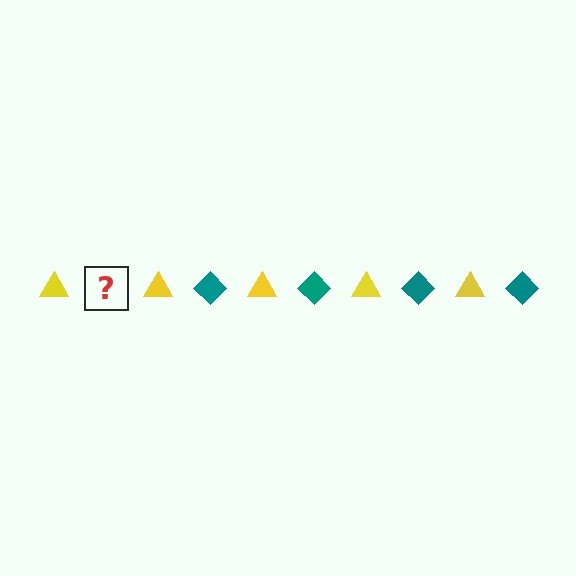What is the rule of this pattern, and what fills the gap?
The rule is that the pattern alternates between yellow triangle and teal diamond. The gap should be filled with a teal diamond.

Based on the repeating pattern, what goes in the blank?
The blank should be a teal diamond.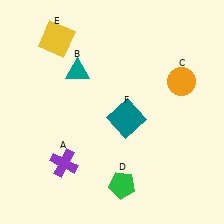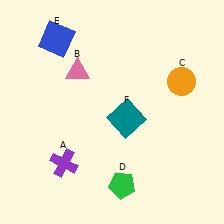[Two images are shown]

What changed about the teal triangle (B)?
In Image 1, B is teal. In Image 2, it changed to pink.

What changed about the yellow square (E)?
In Image 1, E is yellow. In Image 2, it changed to blue.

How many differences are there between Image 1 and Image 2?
There are 2 differences between the two images.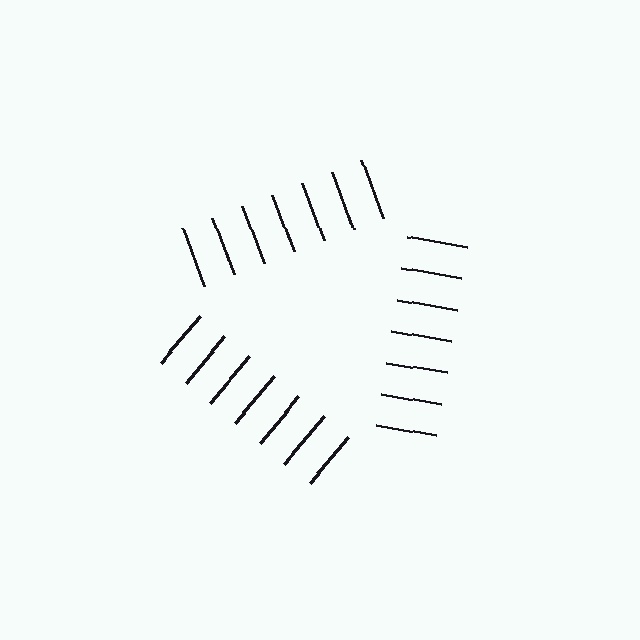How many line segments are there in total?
21 — 7 along each of the 3 edges.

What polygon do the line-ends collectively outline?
An illusory triangle — the line segments terminate on its edges but no continuous stroke is drawn.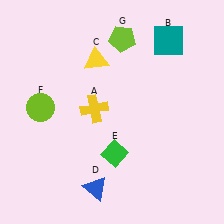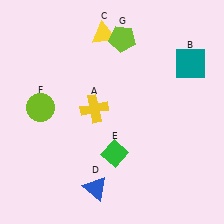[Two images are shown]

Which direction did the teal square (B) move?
The teal square (B) moved down.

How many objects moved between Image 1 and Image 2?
2 objects moved between the two images.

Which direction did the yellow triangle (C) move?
The yellow triangle (C) moved up.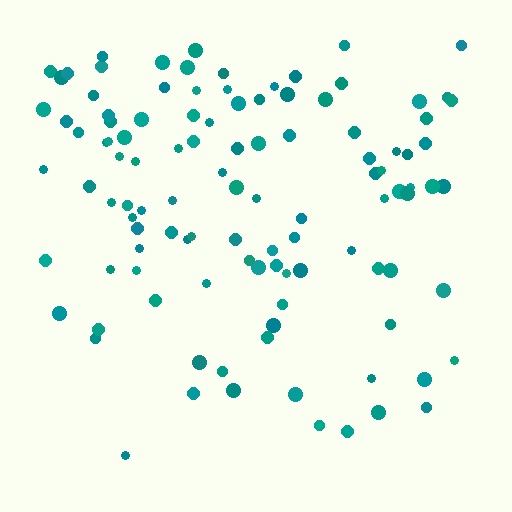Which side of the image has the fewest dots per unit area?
The bottom.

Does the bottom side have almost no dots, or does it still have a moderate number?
Still a moderate number, just noticeably fewer than the top.